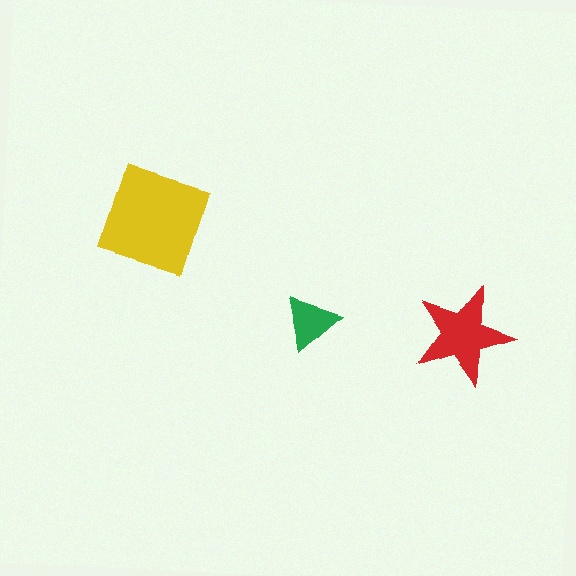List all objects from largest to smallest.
The yellow diamond, the red star, the green triangle.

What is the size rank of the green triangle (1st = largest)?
3rd.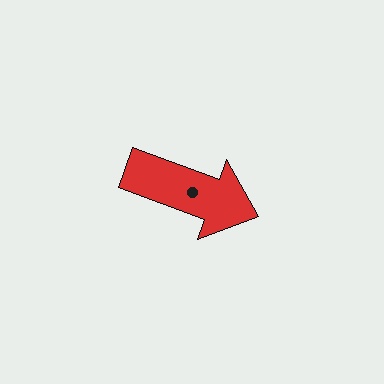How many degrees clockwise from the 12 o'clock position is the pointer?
Approximately 110 degrees.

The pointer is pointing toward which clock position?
Roughly 4 o'clock.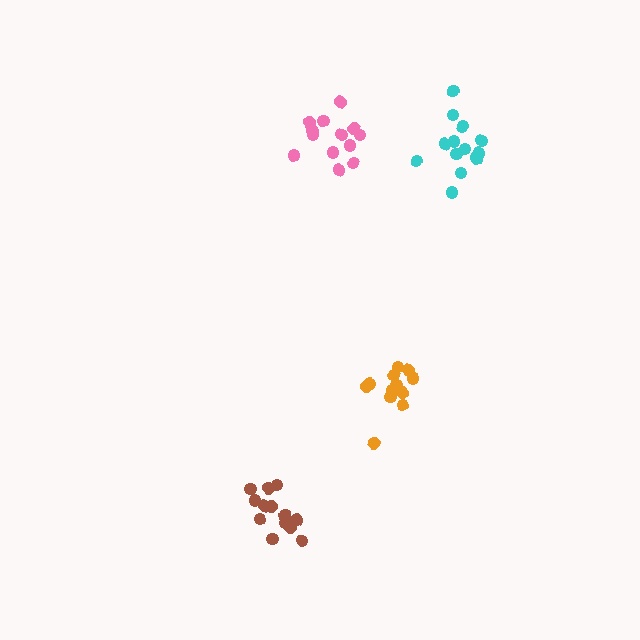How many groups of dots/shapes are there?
There are 4 groups.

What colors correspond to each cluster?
The clusters are colored: brown, pink, cyan, orange.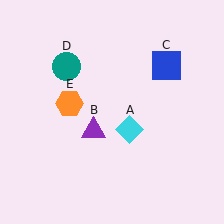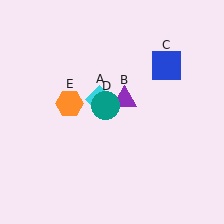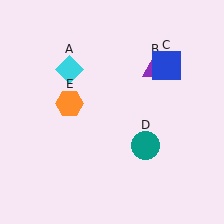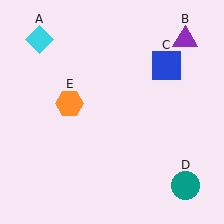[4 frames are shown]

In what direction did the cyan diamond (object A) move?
The cyan diamond (object A) moved up and to the left.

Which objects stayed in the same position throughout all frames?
Blue square (object C) and orange hexagon (object E) remained stationary.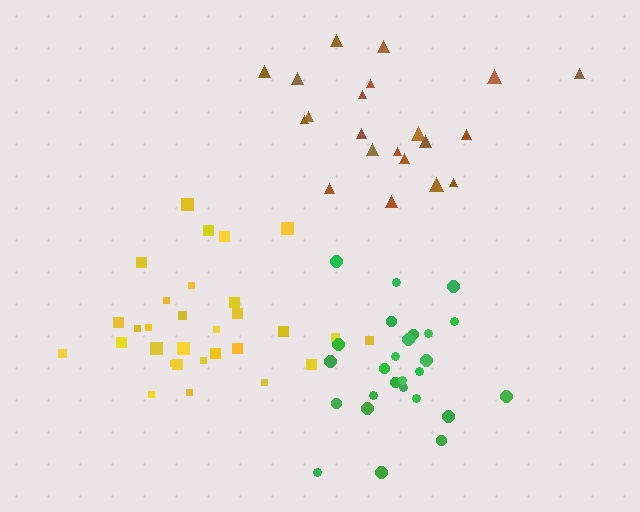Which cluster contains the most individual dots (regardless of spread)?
Yellow (30).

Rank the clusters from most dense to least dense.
green, yellow, brown.